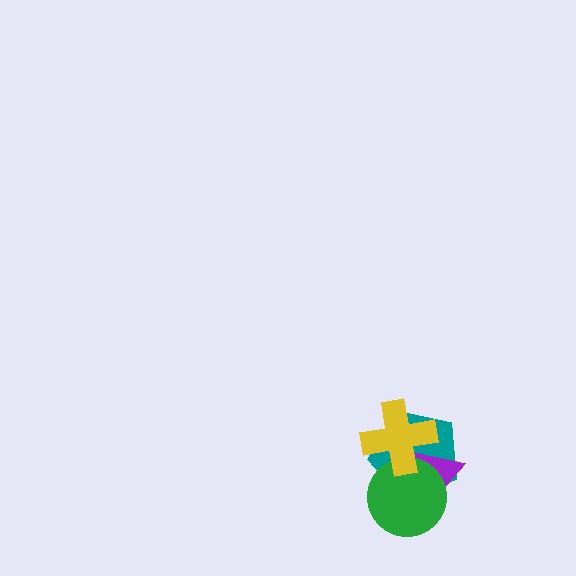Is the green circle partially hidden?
Yes, it is partially covered by another shape.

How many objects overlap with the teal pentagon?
3 objects overlap with the teal pentagon.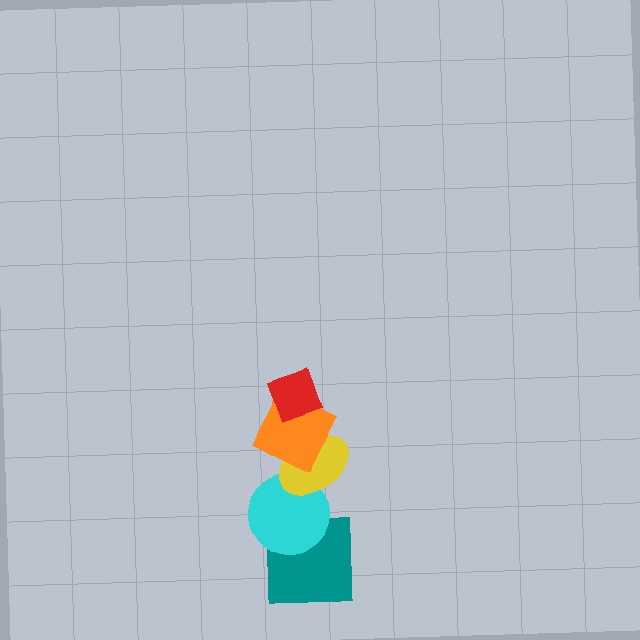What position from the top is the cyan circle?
The cyan circle is 4th from the top.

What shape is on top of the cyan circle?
The yellow ellipse is on top of the cyan circle.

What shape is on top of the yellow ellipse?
The orange square is on top of the yellow ellipse.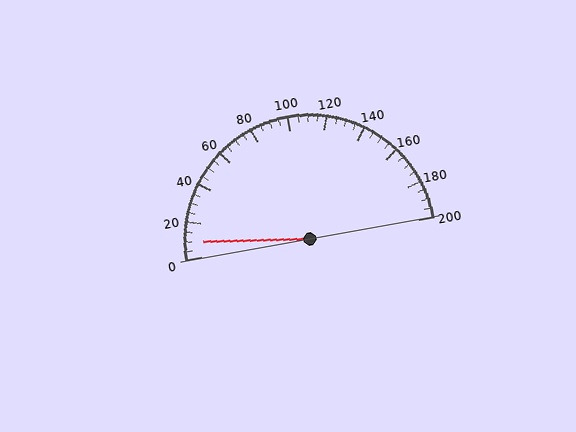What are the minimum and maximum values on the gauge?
The gauge ranges from 0 to 200.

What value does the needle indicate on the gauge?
The needle indicates approximately 10.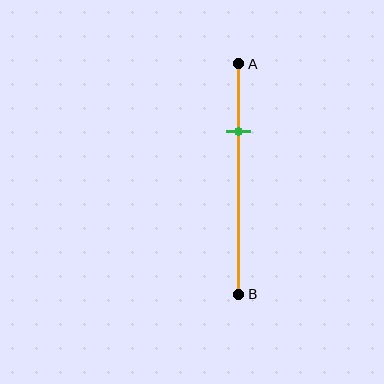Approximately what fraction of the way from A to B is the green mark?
The green mark is approximately 30% of the way from A to B.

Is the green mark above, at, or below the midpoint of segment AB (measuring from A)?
The green mark is above the midpoint of segment AB.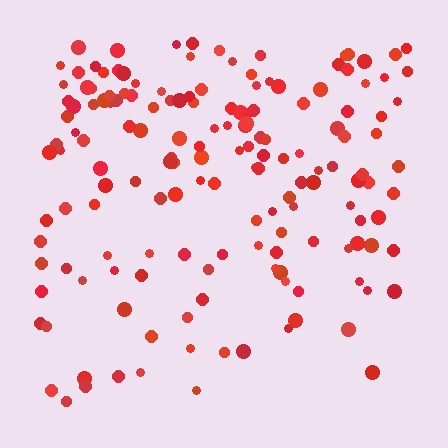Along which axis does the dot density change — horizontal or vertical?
Vertical.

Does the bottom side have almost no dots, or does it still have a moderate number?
Still a moderate number, just noticeably fewer than the top.